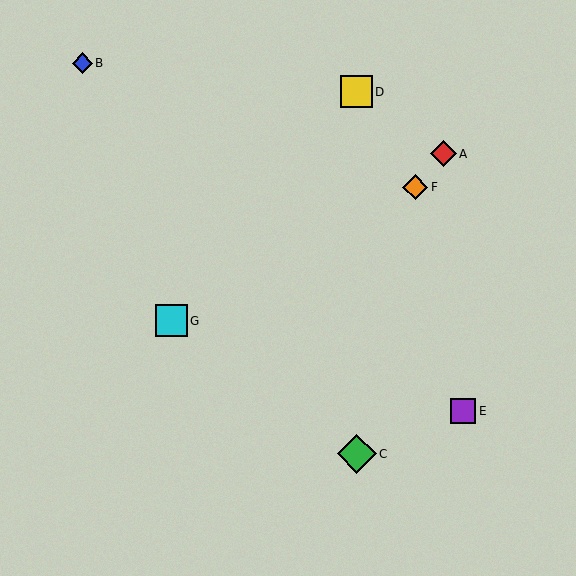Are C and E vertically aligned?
No, C is at x≈357 and E is at x≈463.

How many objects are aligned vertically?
2 objects (C, D) are aligned vertically.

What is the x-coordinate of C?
Object C is at x≈357.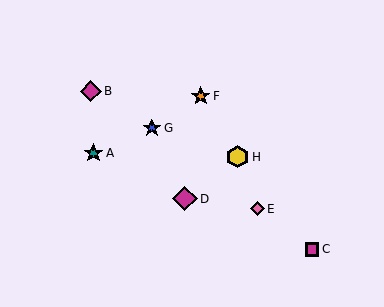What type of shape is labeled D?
Shape D is a magenta diamond.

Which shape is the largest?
The magenta diamond (labeled D) is the largest.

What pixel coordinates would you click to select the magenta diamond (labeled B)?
Click at (91, 91) to select the magenta diamond B.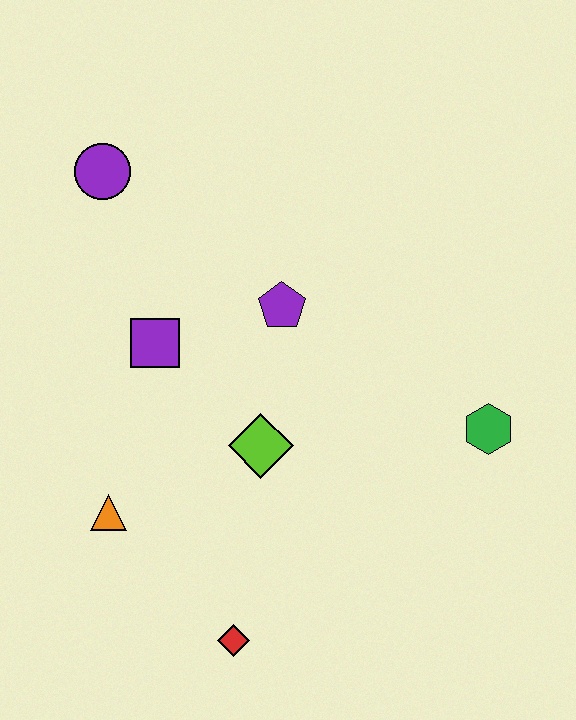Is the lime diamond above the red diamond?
Yes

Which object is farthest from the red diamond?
The purple circle is farthest from the red diamond.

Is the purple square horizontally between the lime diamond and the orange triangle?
Yes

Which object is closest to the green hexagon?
The lime diamond is closest to the green hexagon.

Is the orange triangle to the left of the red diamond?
Yes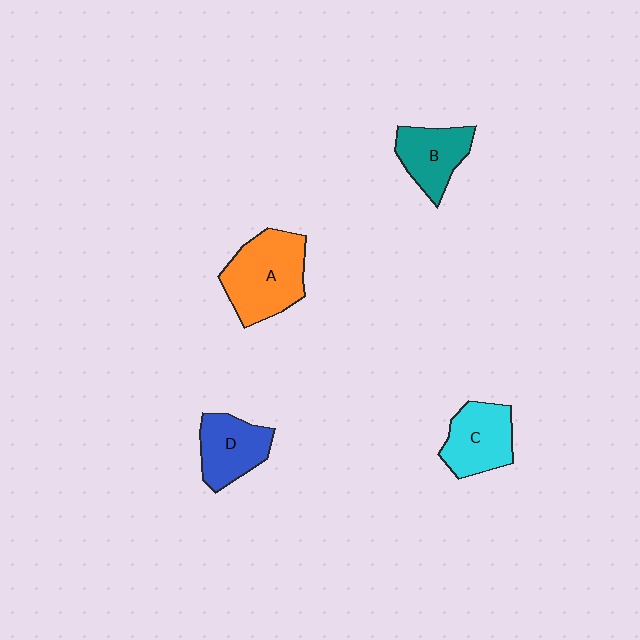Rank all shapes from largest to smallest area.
From largest to smallest: A (orange), C (cyan), D (blue), B (teal).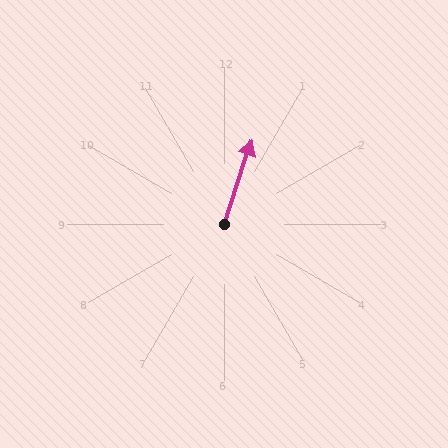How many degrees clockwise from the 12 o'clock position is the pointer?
Approximately 18 degrees.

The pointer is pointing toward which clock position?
Roughly 1 o'clock.